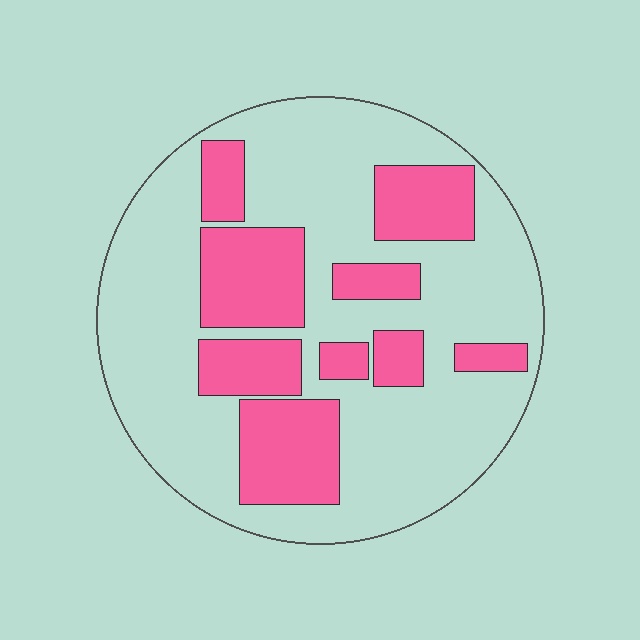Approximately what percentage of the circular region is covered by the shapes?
Approximately 30%.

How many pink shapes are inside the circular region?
9.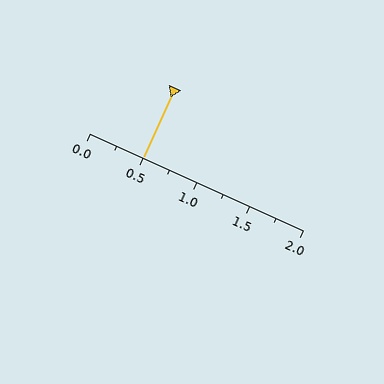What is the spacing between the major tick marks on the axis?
The major ticks are spaced 0.5 apart.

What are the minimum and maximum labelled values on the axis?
The axis runs from 0.0 to 2.0.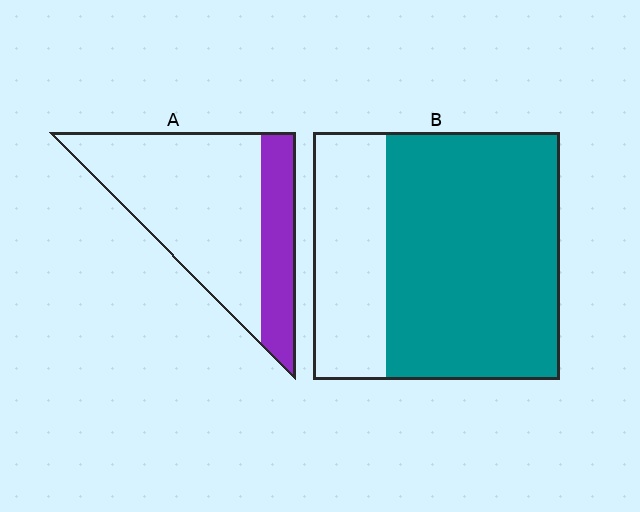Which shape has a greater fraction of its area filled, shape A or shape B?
Shape B.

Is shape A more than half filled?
No.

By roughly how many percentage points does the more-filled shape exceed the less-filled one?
By roughly 45 percentage points (B over A).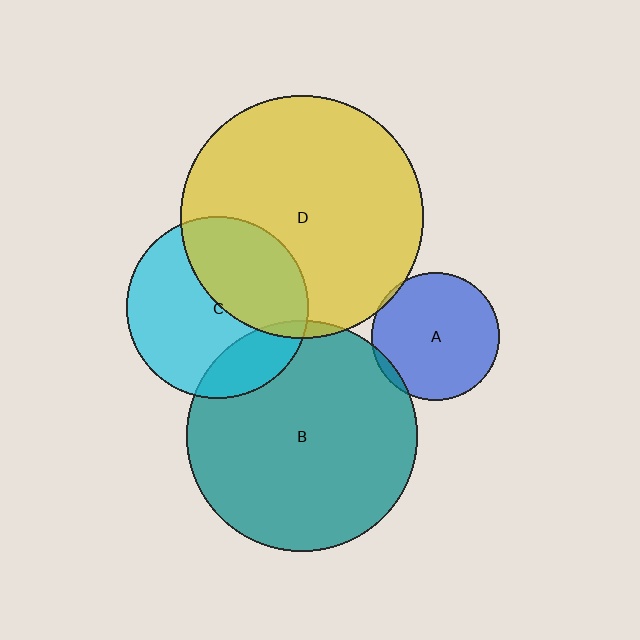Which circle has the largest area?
Circle D (yellow).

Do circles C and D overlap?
Yes.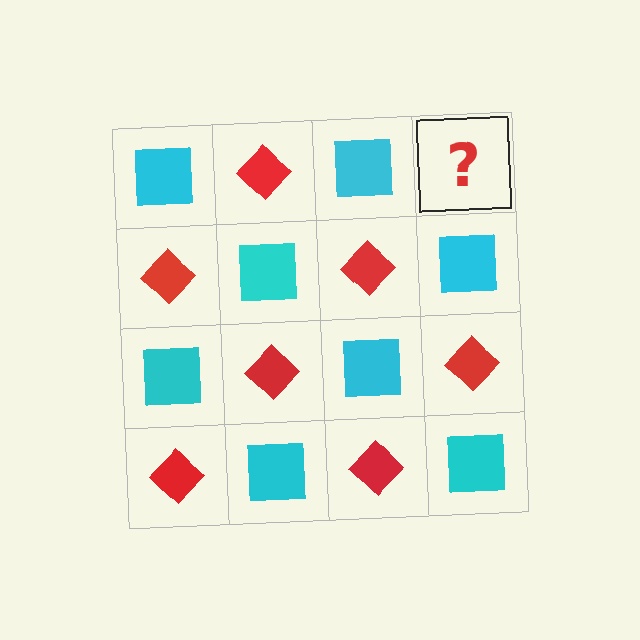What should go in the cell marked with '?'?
The missing cell should contain a red diamond.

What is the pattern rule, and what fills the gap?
The rule is that it alternates cyan square and red diamond in a checkerboard pattern. The gap should be filled with a red diamond.